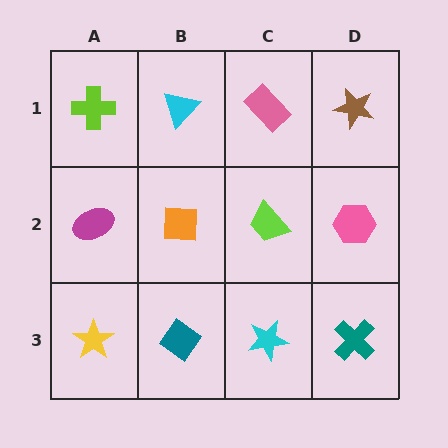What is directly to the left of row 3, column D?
A cyan star.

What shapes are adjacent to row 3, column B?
An orange square (row 2, column B), a yellow star (row 3, column A), a cyan star (row 3, column C).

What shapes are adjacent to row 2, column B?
A cyan triangle (row 1, column B), a teal diamond (row 3, column B), a magenta ellipse (row 2, column A), a lime trapezoid (row 2, column C).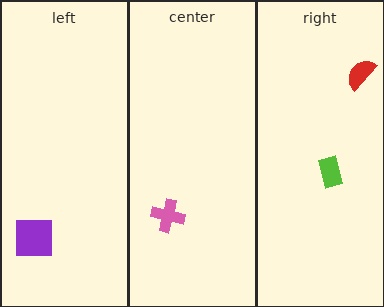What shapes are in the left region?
The purple square.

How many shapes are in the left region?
1.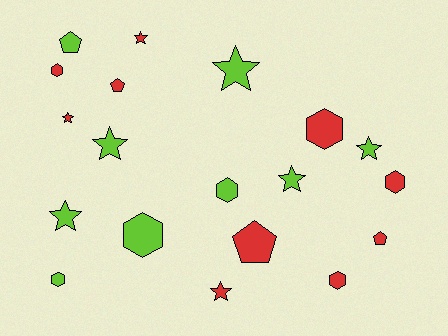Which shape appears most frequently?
Star, with 8 objects.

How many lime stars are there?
There are 5 lime stars.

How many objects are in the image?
There are 19 objects.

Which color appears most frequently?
Red, with 10 objects.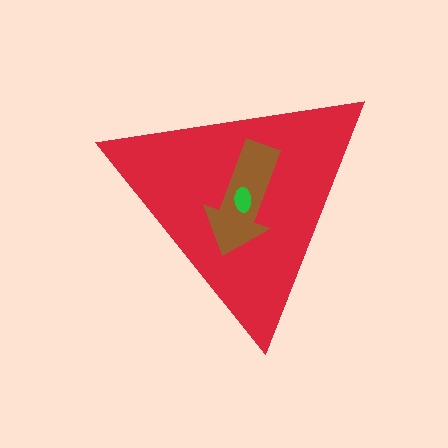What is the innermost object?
The green ellipse.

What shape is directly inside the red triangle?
The brown arrow.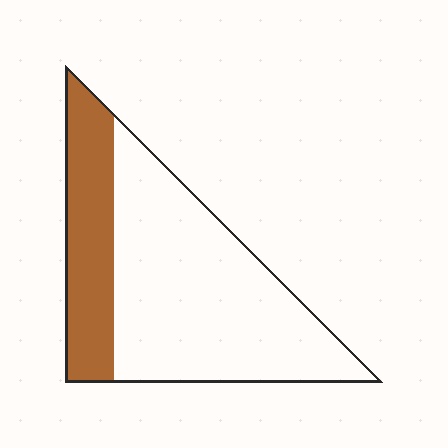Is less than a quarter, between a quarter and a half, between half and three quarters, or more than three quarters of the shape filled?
Between a quarter and a half.